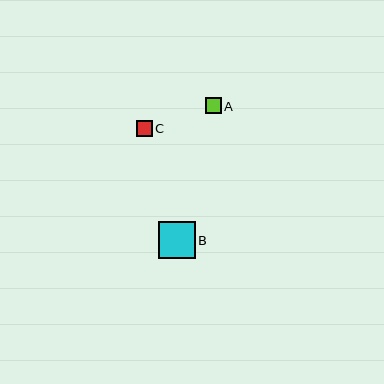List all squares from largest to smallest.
From largest to smallest: B, C, A.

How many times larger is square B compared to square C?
Square B is approximately 2.3 times the size of square C.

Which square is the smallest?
Square A is the smallest with a size of approximately 16 pixels.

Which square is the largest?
Square B is the largest with a size of approximately 37 pixels.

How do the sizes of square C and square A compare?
Square C and square A are approximately the same size.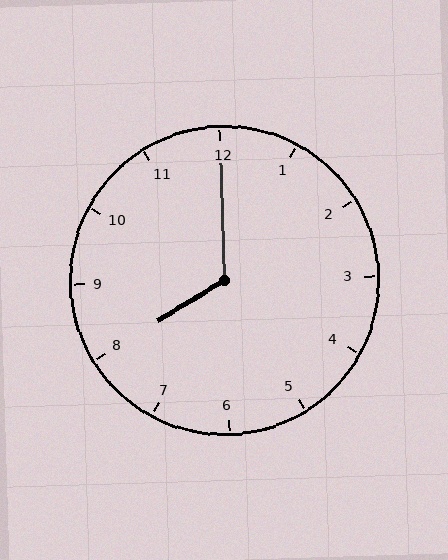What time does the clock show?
8:00.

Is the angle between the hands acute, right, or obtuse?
It is obtuse.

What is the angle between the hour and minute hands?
Approximately 120 degrees.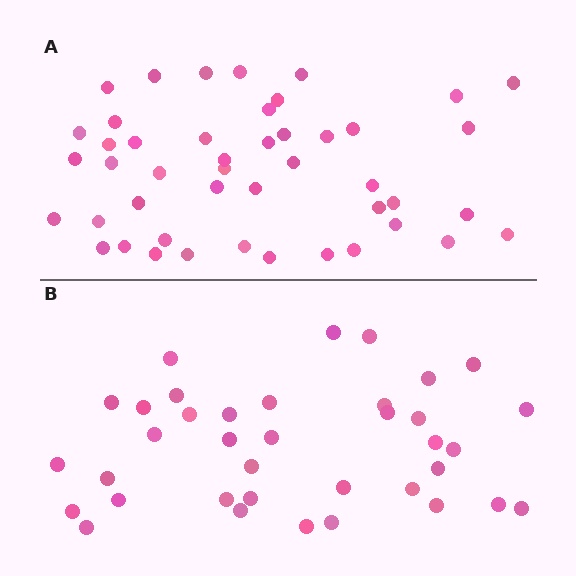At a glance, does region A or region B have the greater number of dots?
Region A (the top region) has more dots.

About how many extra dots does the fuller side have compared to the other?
Region A has roughly 8 or so more dots than region B.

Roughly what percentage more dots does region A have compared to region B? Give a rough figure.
About 25% more.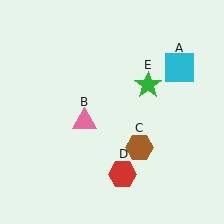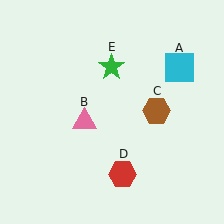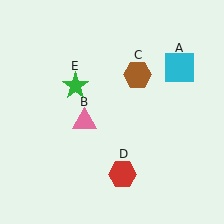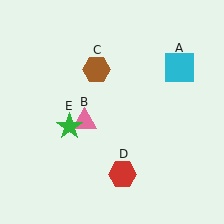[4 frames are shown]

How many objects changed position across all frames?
2 objects changed position: brown hexagon (object C), green star (object E).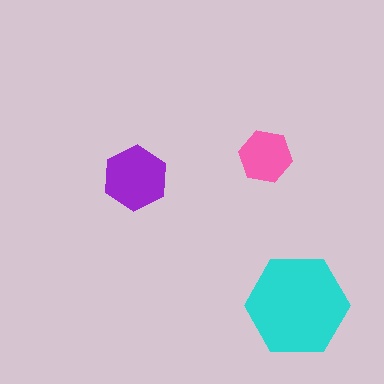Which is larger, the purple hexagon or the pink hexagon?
The purple one.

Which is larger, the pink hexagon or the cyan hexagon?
The cyan one.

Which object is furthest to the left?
The purple hexagon is leftmost.